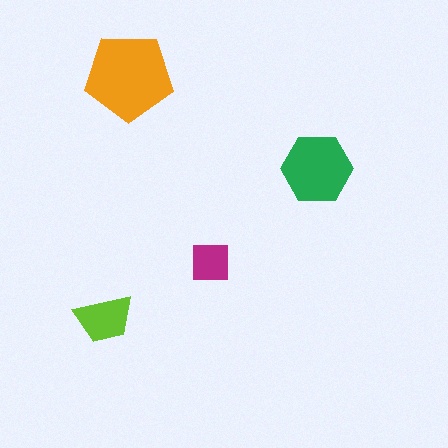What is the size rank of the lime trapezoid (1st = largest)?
3rd.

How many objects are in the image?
There are 4 objects in the image.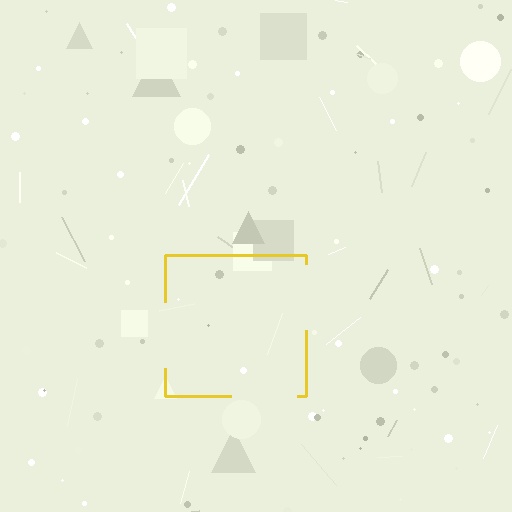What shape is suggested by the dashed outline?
The dashed outline suggests a square.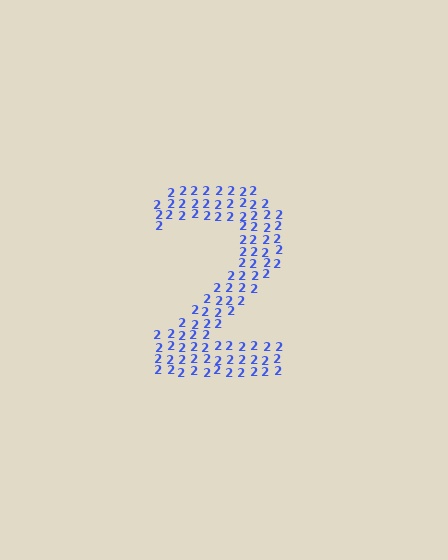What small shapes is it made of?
It is made of small digit 2's.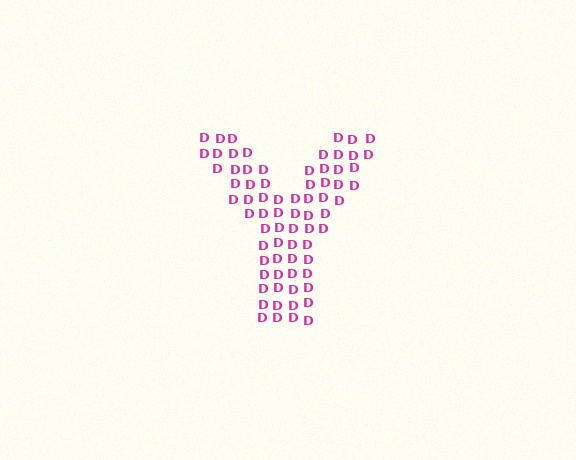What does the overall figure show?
The overall figure shows the letter Y.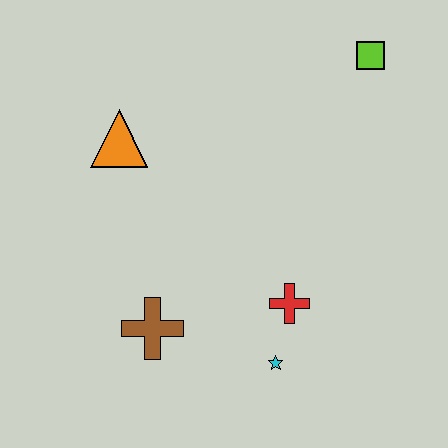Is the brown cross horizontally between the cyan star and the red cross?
No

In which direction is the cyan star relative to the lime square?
The cyan star is below the lime square.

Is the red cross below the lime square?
Yes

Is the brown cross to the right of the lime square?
No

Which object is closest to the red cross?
The cyan star is closest to the red cross.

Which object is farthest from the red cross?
The lime square is farthest from the red cross.